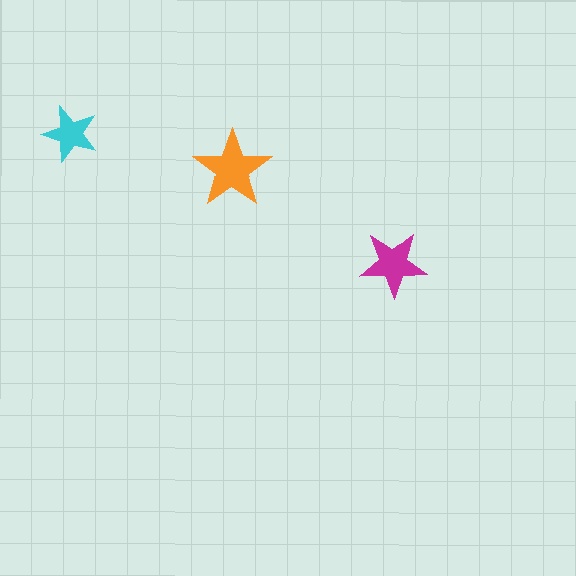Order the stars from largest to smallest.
the orange one, the magenta one, the cyan one.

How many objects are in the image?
There are 3 objects in the image.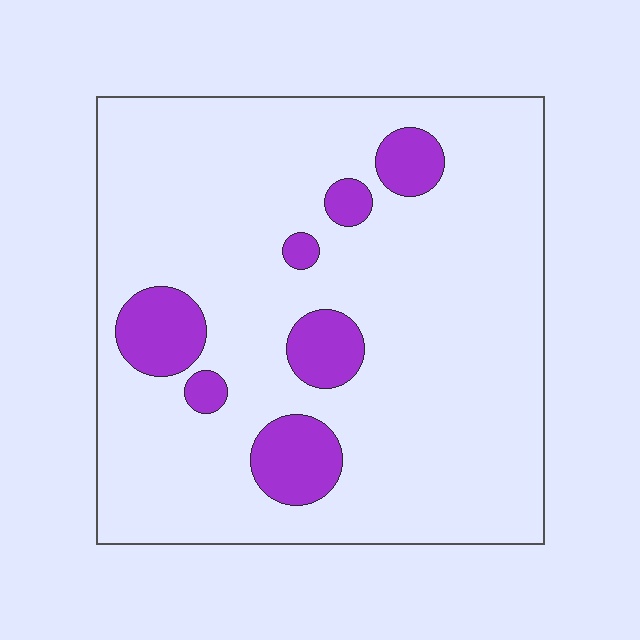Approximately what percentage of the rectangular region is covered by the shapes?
Approximately 15%.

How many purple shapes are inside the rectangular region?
7.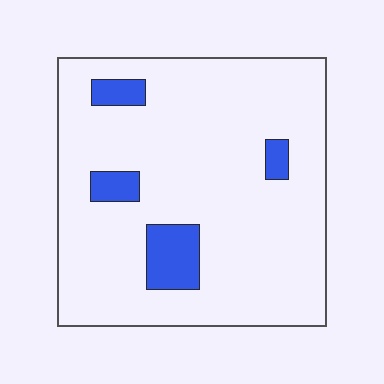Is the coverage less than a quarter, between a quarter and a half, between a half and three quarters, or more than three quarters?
Less than a quarter.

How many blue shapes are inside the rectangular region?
4.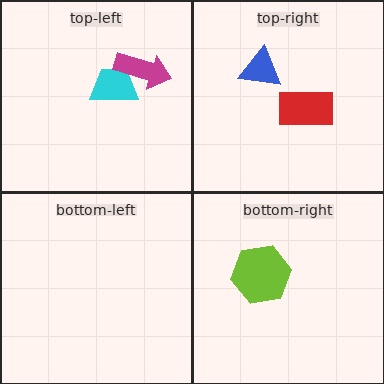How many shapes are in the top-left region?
2.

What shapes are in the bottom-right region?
The lime hexagon.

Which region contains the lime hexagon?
The bottom-right region.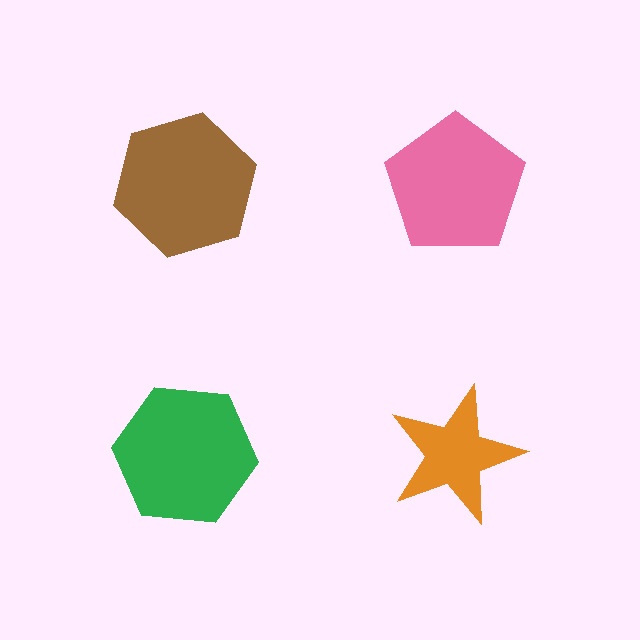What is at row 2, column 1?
A green hexagon.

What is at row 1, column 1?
A brown hexagon.